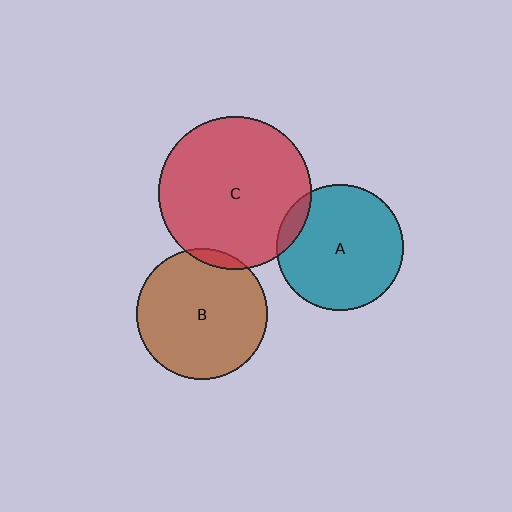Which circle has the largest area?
Circle C (red).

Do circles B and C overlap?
Yes.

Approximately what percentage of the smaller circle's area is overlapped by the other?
Approximately 5%.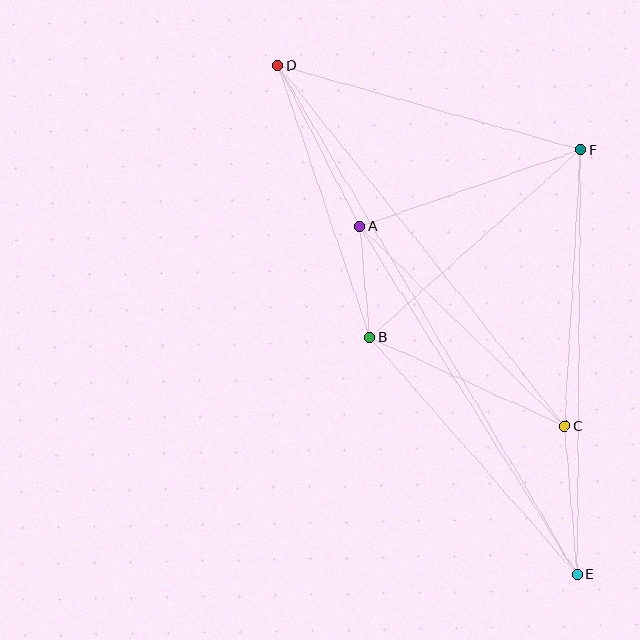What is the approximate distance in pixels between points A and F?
The distance between A and F is approximately 233 pixels.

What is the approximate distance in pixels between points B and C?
The distance between B and C is approximately 214 pixels.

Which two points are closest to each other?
Points A and B are closest to each other.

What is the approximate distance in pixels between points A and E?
The distance between A and E is approximately 410 pixels.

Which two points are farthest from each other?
Points D and E are farthest from each other.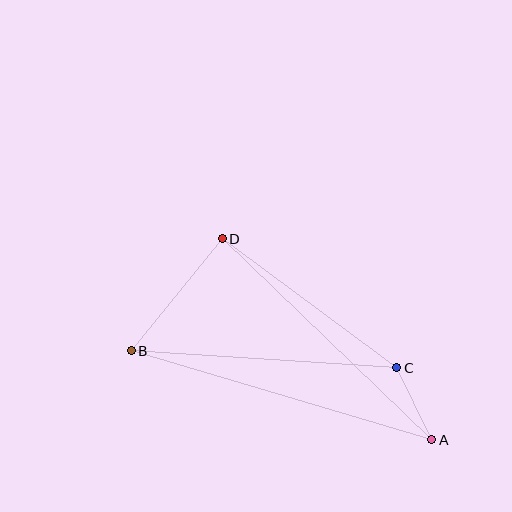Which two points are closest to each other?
Points A and C are closest to each other.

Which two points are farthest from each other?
Points A and B are farthest from each other.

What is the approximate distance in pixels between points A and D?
The distance between A and D is approximately 290 pixels.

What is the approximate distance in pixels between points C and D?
The distance between C and D is approximately 217 pixels.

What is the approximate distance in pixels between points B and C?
The distance between B and C is approximately 266 pixels.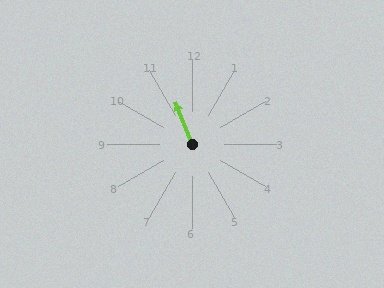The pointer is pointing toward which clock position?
Roughly 11 o'clock.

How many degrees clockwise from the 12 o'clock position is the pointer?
Approximately 339 degrees.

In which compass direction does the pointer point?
North.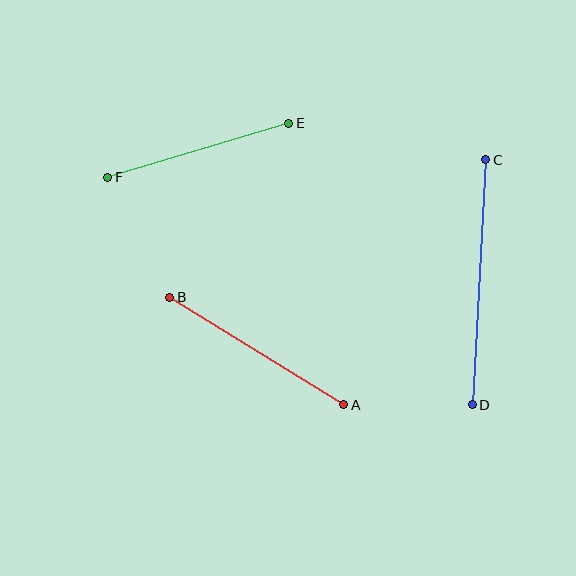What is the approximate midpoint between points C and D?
The midpoint is at approximately (479, 282) pixels.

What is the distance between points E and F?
The distance is approximately 189 pixels.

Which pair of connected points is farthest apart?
Points C and D are farthest apart.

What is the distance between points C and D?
The distance is approximately 245 pixels.